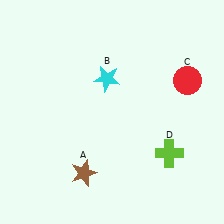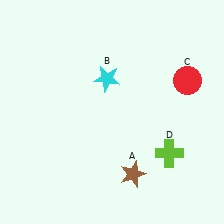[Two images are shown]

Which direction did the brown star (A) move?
The brown star (A) moved right.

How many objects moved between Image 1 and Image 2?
1 object moved between the two images.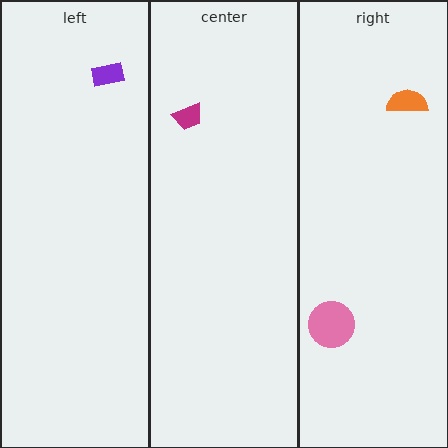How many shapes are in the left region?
1.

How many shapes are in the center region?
1.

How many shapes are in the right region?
2.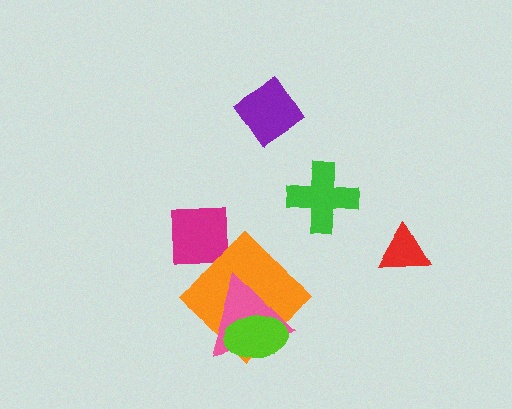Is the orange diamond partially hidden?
Yes, it is partially covered by another shape.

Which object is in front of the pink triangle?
The lime ellipse is in front of the pink triangle.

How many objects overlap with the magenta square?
0 objects overlap with the magenta square.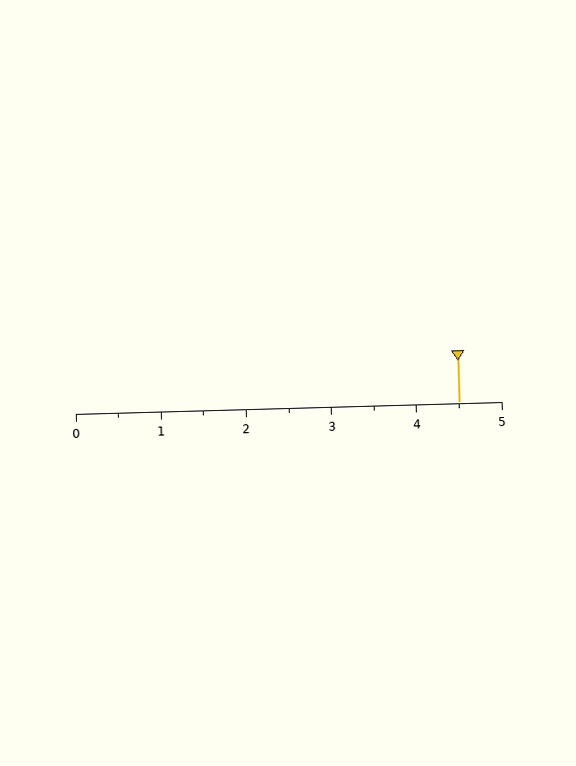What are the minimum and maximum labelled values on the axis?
The axis runs from 0 to 5.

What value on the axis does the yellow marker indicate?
The marker indicates approximately 4.5.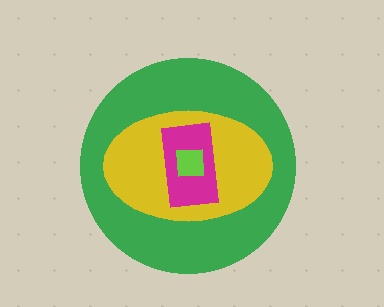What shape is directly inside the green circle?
The yellow ellipse.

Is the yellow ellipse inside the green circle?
Yes.